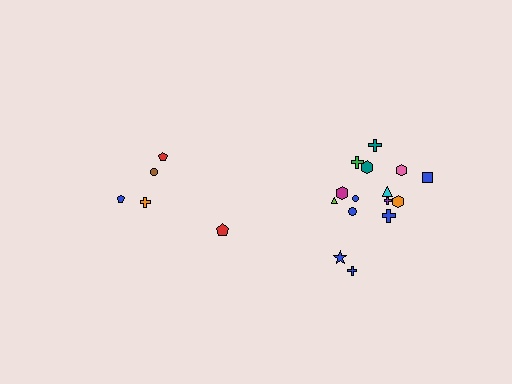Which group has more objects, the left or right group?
The right group.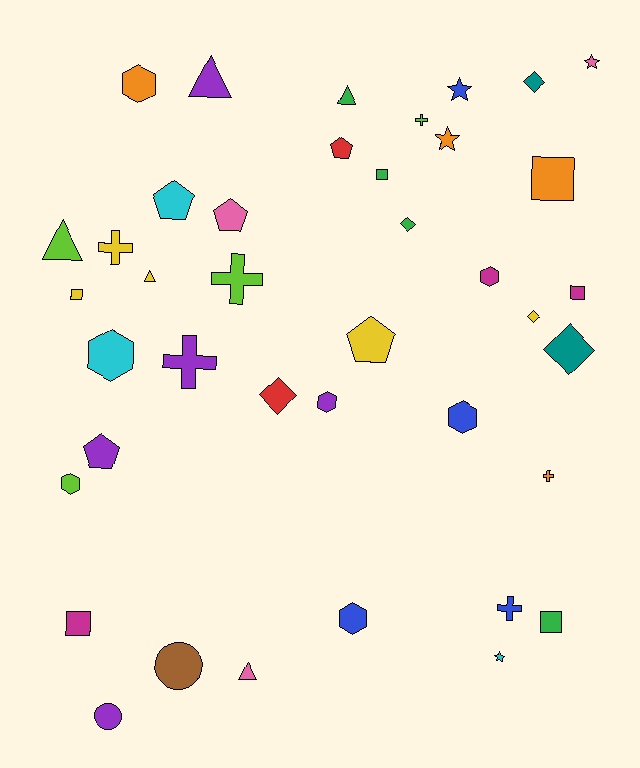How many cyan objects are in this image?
There are 3 cyan objects.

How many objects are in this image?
There are 40 objects.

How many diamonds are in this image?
There are 5 diamonds.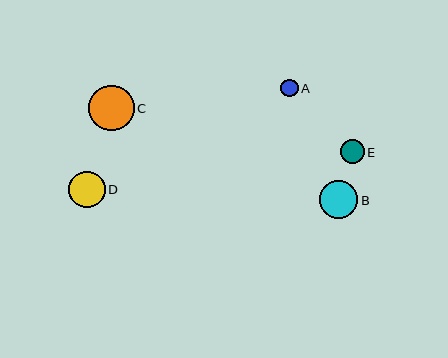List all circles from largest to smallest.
From largest to smallest: C, B, D, E, A.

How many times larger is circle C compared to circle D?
Circle C is approximately 1.3 times the size of circle D.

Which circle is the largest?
Circle C is the largest with a size of approximately 46 pixels.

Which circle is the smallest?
Circle A is the smallest with a size of approximately 18 pixels.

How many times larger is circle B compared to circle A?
Circle B is approximately 2.2 times the size of circle A.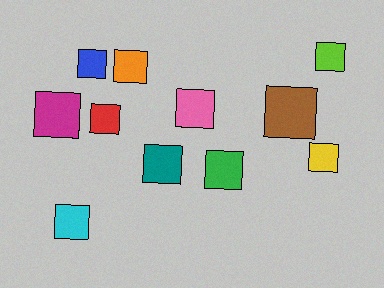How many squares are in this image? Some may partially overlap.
There are 11 squares.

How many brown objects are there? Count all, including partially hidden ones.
There is 1 brown object.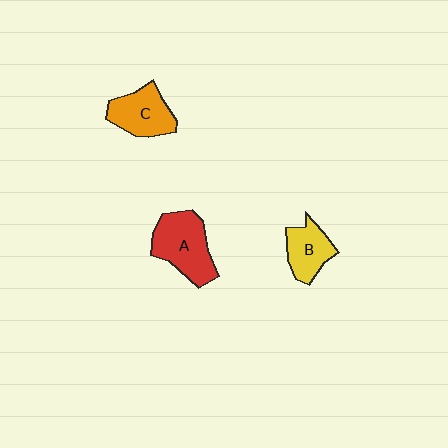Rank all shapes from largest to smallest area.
From largest to smallest: A (red), C (orange), B (yellow).